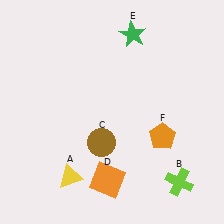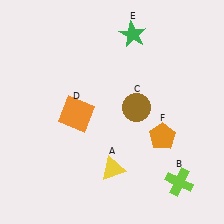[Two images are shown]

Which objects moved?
The objects that moved are: the yellow triangle (A), the brown circle (C), the orange square (D).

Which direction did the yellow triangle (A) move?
The yellow triangle (A) moved right.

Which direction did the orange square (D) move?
The orange square (D) moved up.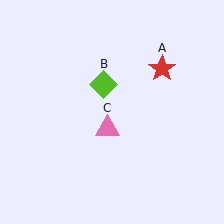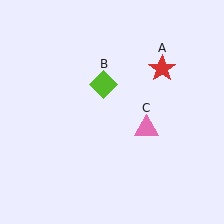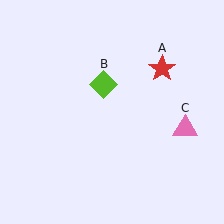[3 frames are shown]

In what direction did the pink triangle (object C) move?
The pink triangle (object C) moved right.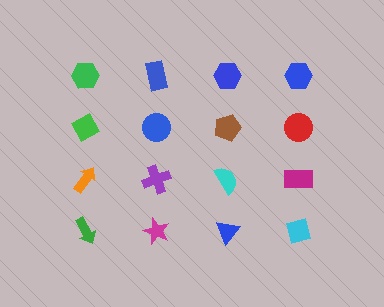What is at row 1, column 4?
A blue hexagon.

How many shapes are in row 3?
4 shapes.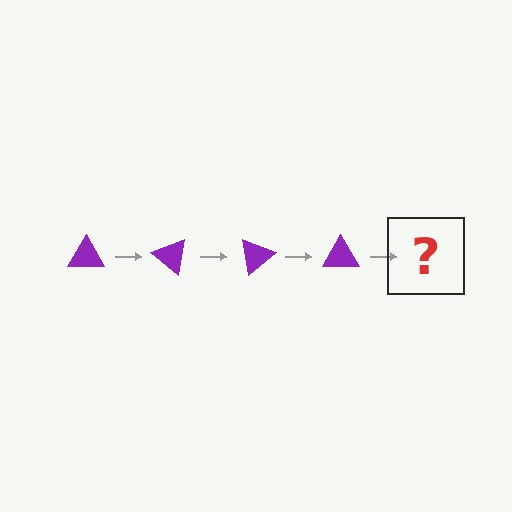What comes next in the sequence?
The next element should be a purple triangle rotated 160 degrees.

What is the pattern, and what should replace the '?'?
The pattern is that the triangle rotates 40 degrees each step. The '?' should be a purple triangle rotated 160 degrees.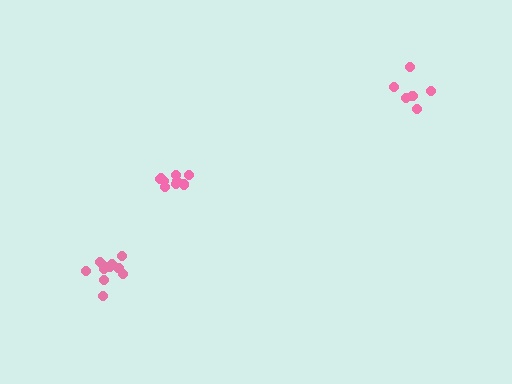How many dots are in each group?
Group 1: 9 dots, Group 2: 11 dots, Group 3: 6 dots (26 total).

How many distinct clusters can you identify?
There are 3 distinct clusters.